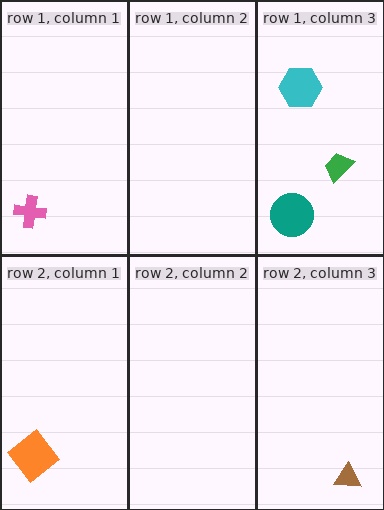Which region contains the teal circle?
The row 1, column 3 region.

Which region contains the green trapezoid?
The row 1, column 3 region.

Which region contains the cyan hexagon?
The row 1, column 3 region.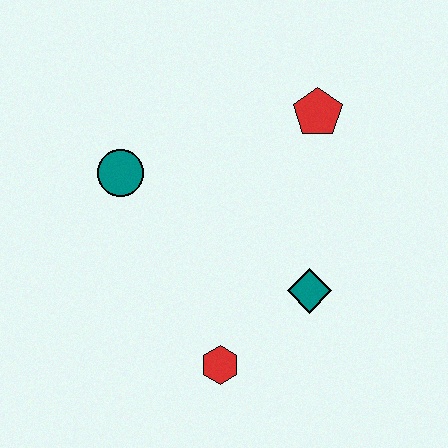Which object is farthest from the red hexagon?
The red pentagon is farthest from the red hexagon.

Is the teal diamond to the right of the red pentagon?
No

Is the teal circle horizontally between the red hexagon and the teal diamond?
No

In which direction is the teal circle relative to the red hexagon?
The teal circle is above the red hexagon.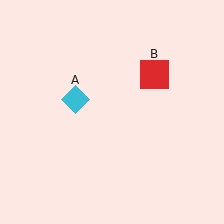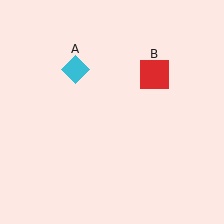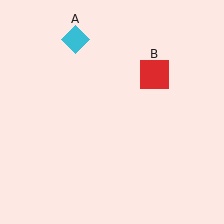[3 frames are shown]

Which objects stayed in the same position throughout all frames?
Red square (object B) remained stationary.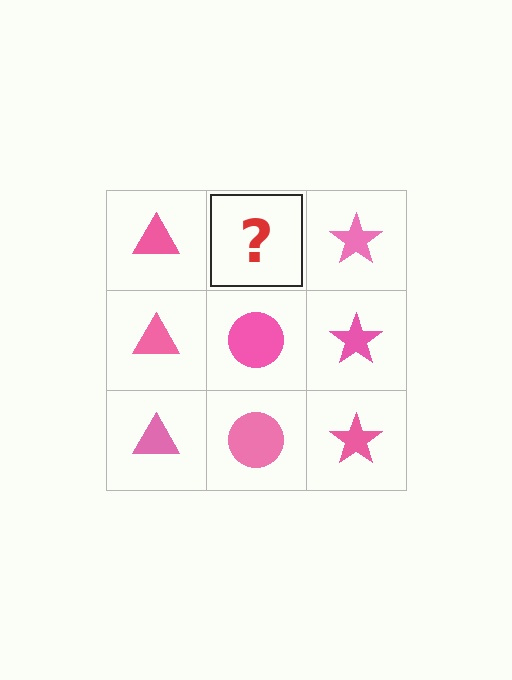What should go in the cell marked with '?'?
The missing cell should contain a pink circle.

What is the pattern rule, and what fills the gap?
The rule is that each column has a consistent shape. The gap should be filled with a pink circle.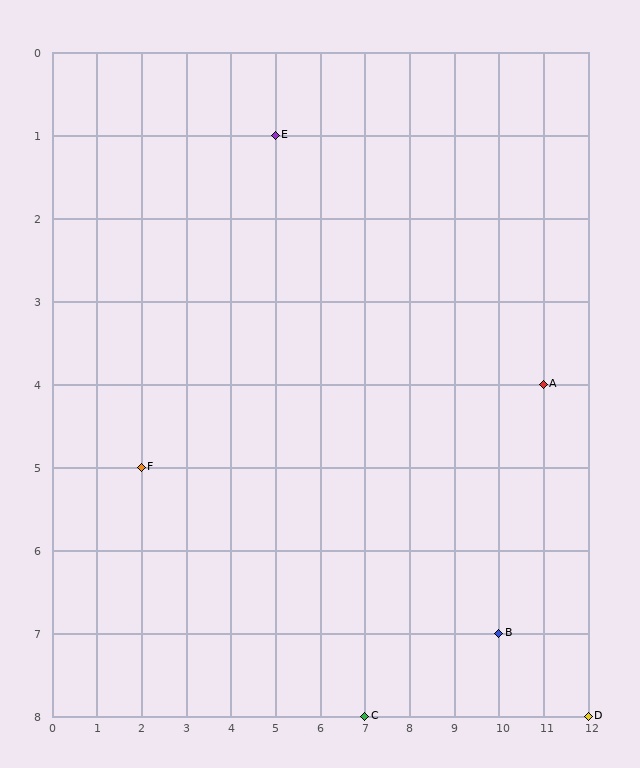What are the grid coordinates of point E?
Point E is at grid coordinates (5, 1).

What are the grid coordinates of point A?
Point A is at grid coordinates (11, 4).